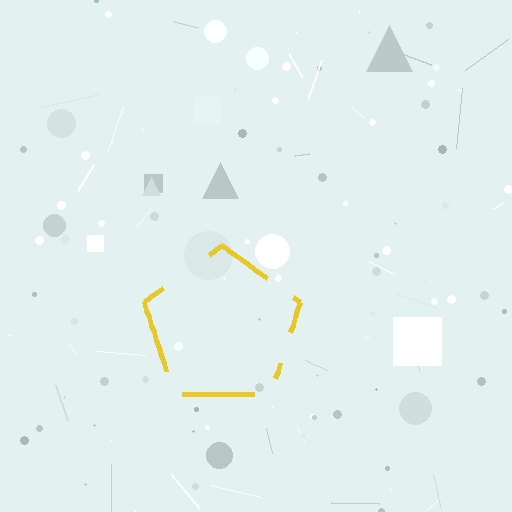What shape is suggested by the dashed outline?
The dashed outline suggests a pentagon.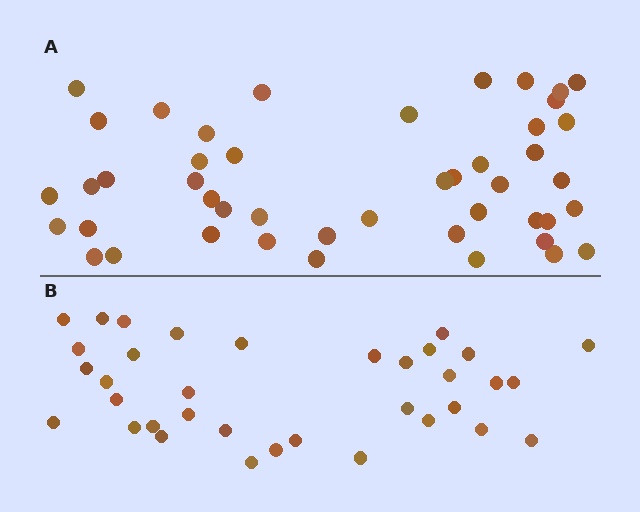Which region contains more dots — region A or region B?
Region A (the top region) has more dots.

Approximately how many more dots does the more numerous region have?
Region A has roughly 12 or so more dots than region B.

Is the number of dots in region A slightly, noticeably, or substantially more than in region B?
Region A has noticeably more, but not dramatically so. The ratio is roughly 1.3 to 1.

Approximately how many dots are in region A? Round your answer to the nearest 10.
About 50 dots. (The exact count is 46, which rounds to 50.)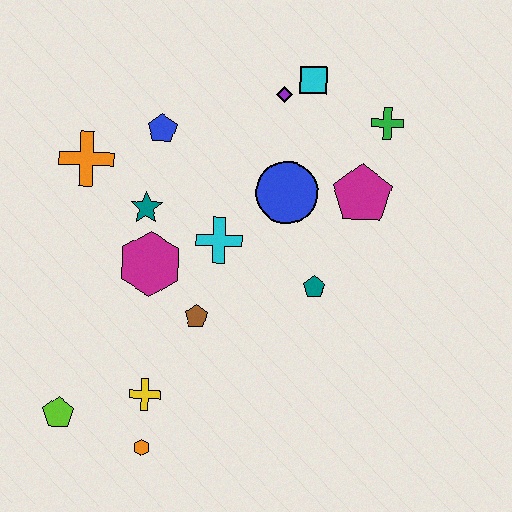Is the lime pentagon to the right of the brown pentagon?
No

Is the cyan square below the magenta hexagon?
No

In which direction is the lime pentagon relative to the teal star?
The lime pentagon is below the teal star.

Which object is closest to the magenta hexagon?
The teal star is closest to the magenta hexagon.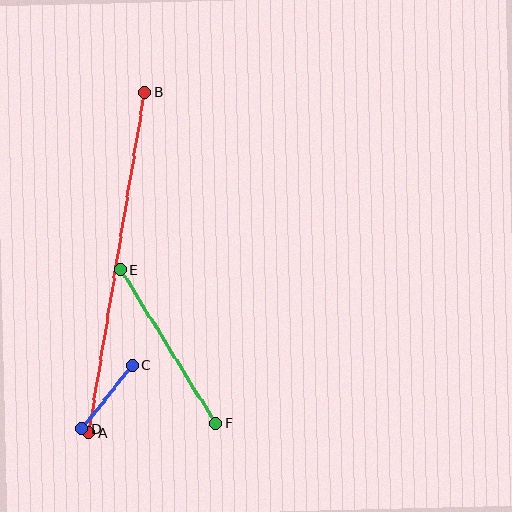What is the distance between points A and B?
The distance is approximately 345 pixels.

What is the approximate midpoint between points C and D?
The midpoint is at approximately (107, 397) pixels.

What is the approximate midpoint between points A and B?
The midpoint is at approximately (117, 263) pixels.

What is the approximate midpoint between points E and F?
The midpoint is at approximately (168, 347) pixels.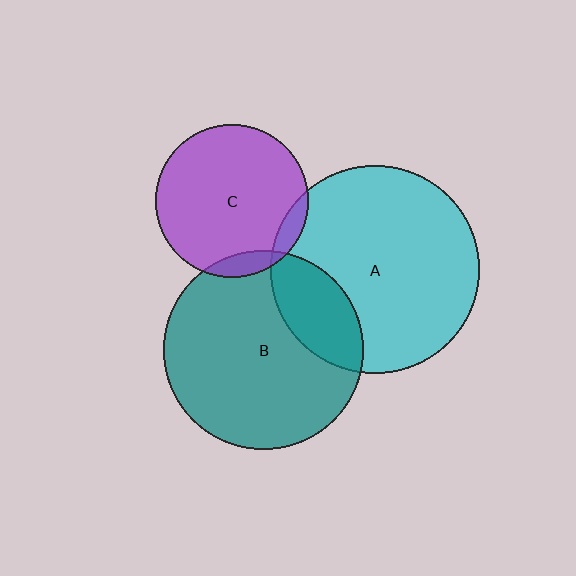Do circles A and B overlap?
Yes.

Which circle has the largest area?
Circle A (cyan).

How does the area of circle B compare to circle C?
Approximately 1.7 times.